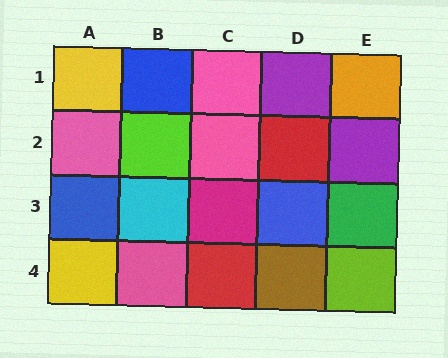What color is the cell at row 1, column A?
Yellow.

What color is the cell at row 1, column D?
Purple.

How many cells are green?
1 cell is green.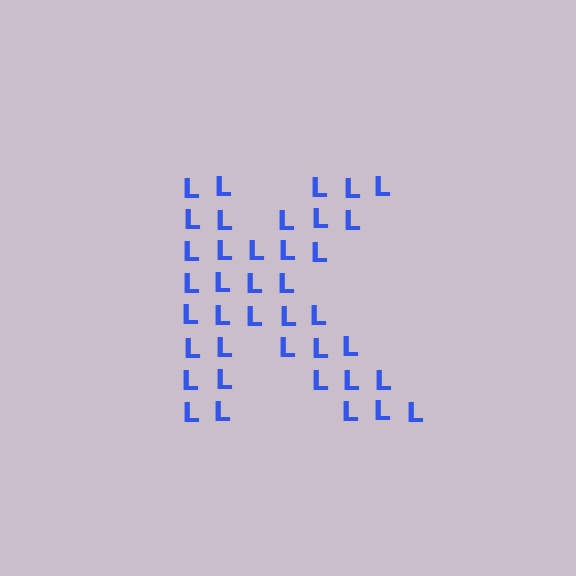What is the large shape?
The large shape is the letter K.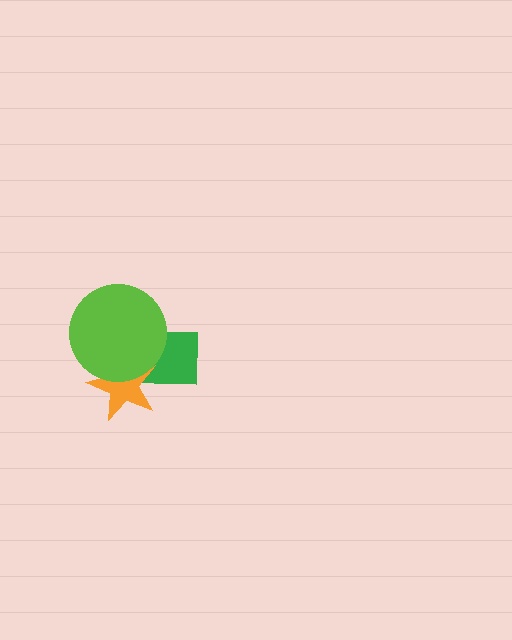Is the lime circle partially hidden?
No, no other shape covers it.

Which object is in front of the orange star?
The lime circle is in front of the orange star.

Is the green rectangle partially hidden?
Yes, it is partially covered by another shape.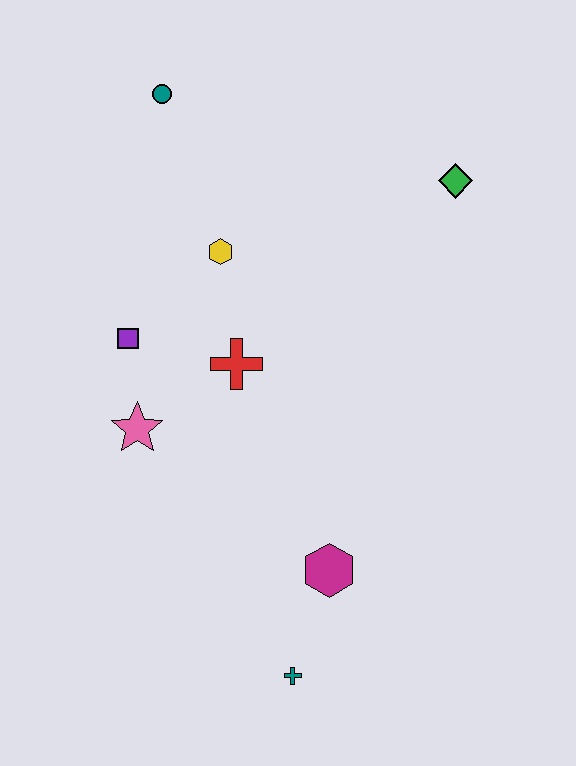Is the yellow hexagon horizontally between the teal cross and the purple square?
Yes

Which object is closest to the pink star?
The purple square is closest to the pink star.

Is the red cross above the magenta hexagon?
Yes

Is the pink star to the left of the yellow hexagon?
Yes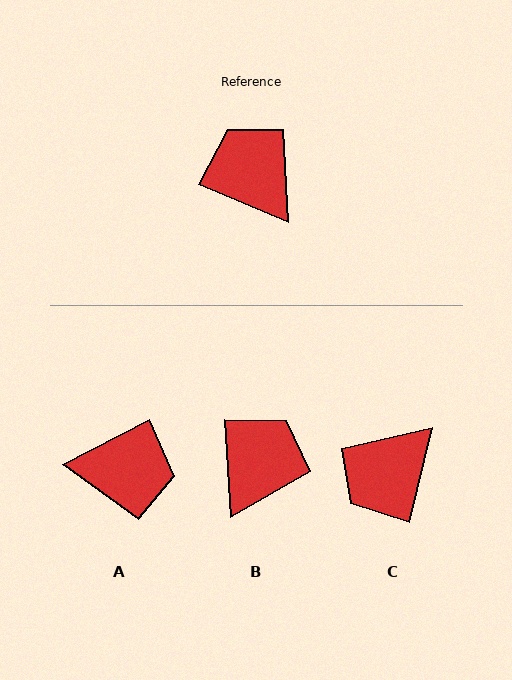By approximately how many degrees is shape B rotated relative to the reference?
Approximately 64 degrees clockwise.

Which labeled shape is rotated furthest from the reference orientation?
A, about 129 degrees away.